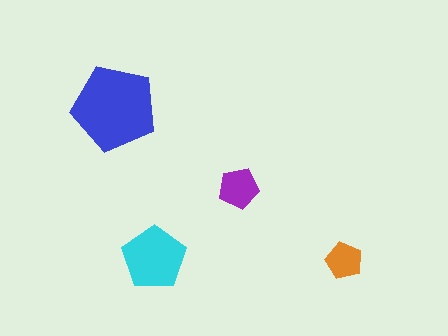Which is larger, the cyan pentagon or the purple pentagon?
The cyan one.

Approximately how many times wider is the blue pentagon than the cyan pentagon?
About 1.5 times wider.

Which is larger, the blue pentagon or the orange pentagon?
The blue one.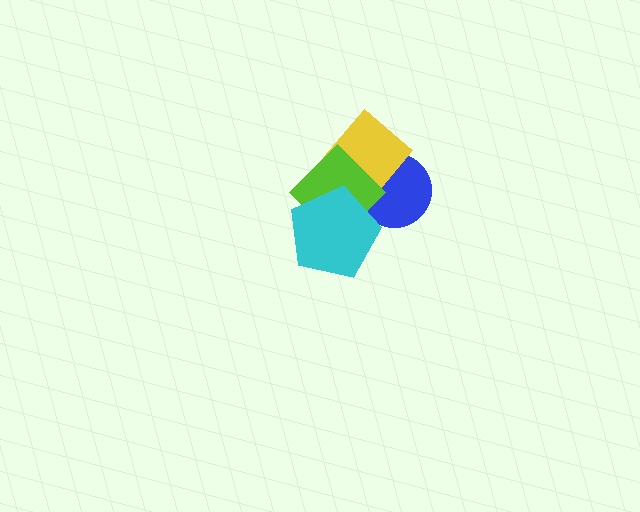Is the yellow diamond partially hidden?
Yes, it is partially covered by another shape.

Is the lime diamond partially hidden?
Yes, it is partially covered by another shape.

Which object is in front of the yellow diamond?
The lime diamond is in front of the yellow diamond.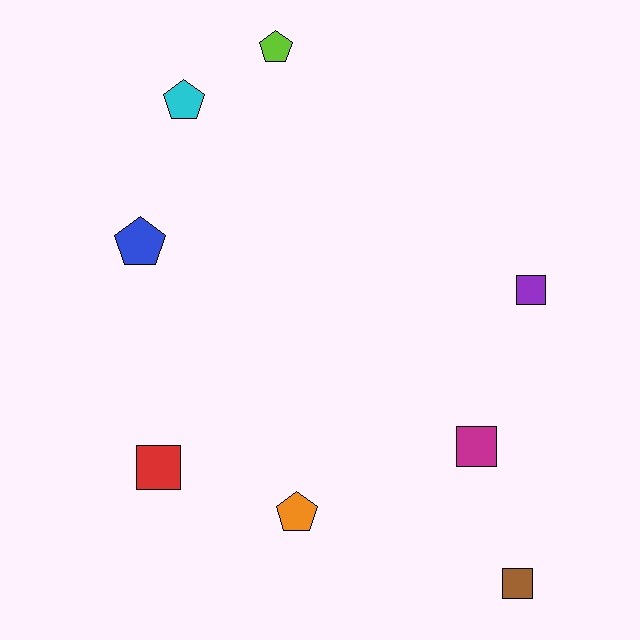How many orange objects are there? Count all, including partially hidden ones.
There is 1 orange object.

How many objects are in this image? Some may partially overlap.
There are 8 objects.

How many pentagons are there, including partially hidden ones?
There are 4 pentagons.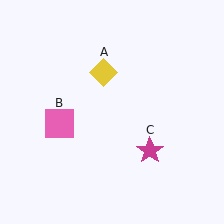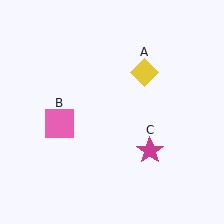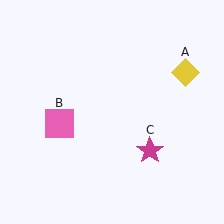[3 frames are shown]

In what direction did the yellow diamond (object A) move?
The yellow diamond (object A) moved right.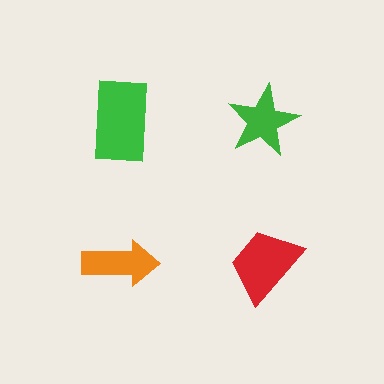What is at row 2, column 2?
A red trapezoid.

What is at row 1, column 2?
A green star.